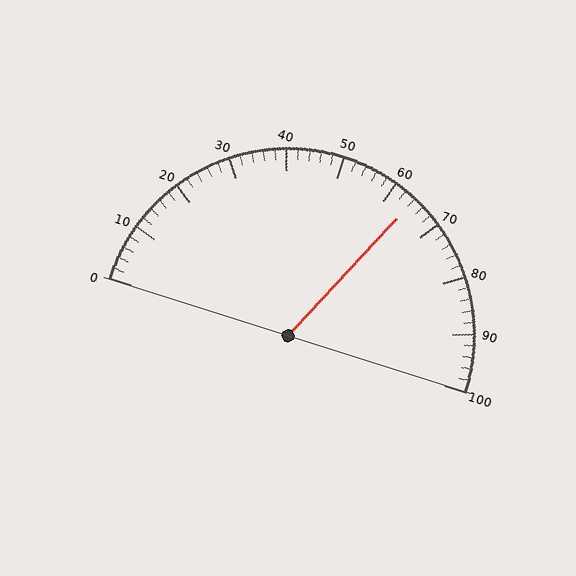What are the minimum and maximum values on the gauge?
The gauge ranges from 0 to 100.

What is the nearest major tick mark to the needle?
The nearest major tick mark is 60.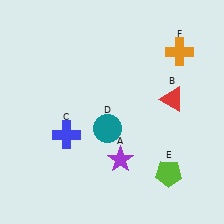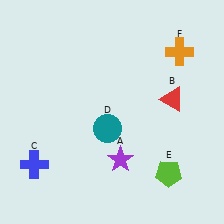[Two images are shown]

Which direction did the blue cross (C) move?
The blue cross (C) moved left.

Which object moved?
The blue cross (C) moved left.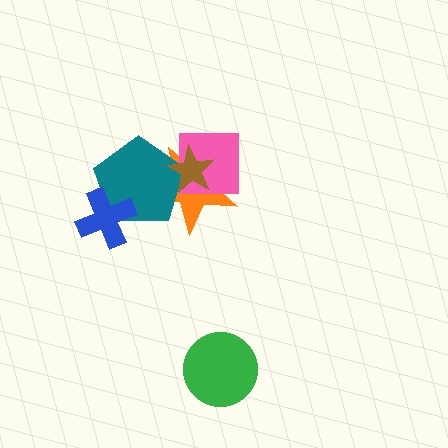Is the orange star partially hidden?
Yes, it is partially covered by another shape.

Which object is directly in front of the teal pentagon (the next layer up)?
The brown star is directly in front of the teal pentagon.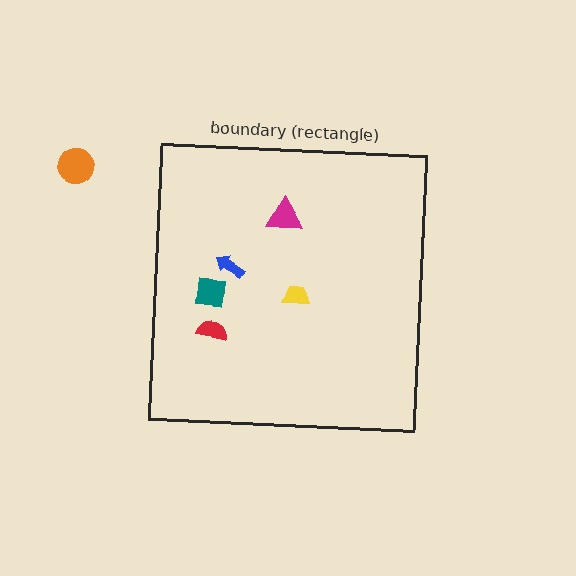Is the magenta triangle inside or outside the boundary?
Inside.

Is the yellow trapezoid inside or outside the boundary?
Inside.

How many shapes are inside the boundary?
5 inside, 1 outside.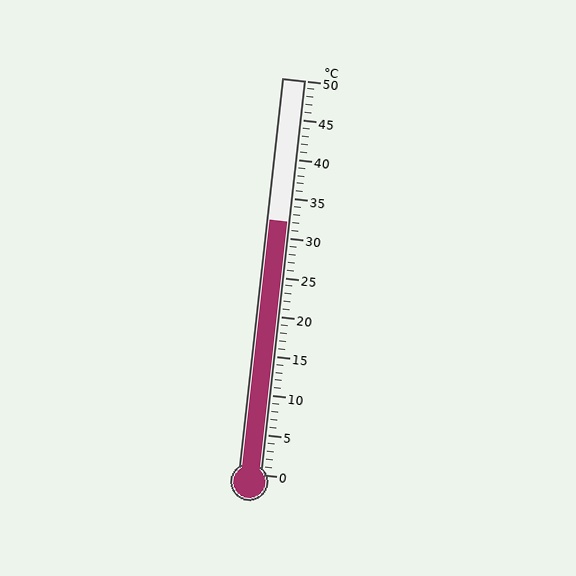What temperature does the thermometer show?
The thermometer shows approximately 32°C.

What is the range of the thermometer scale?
The thermometer scale ranges from 0°C to 50°C.